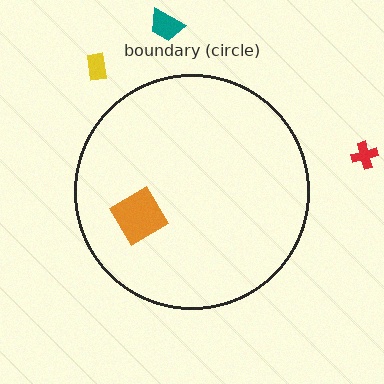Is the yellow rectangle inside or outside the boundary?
Outside.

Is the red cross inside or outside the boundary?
Outside.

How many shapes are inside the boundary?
1 inside, 3 outside.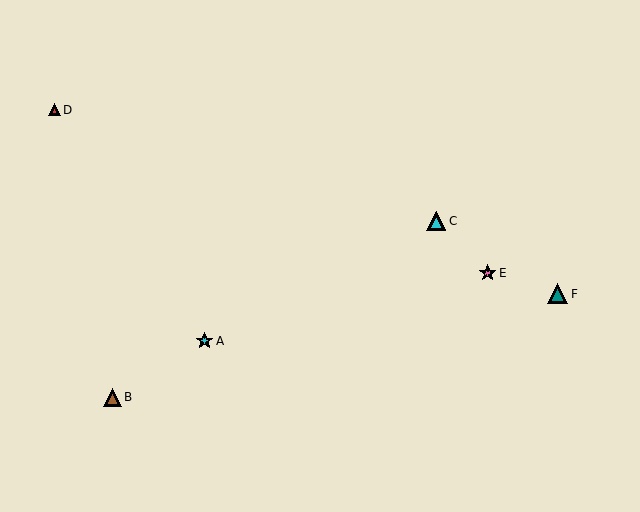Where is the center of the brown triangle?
The center of the brown triangle is at (112, 397).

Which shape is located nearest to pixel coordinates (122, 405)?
The brown triangle (labeled B) at (112, 397) is nearest to that location.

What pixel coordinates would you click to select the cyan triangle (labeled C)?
Click at (436, 221) to select the cyan triangle C.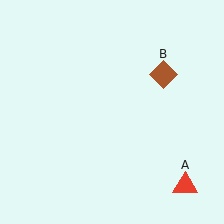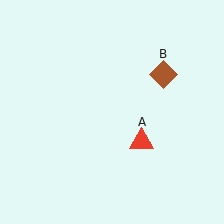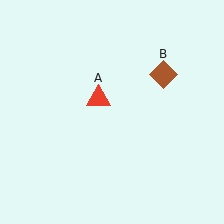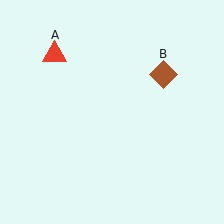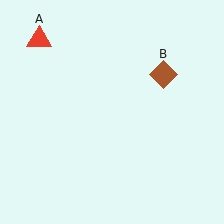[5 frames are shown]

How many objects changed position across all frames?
1 object changed position: red triangle (object A).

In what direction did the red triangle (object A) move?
The red triangle (object A) moved up and to the left.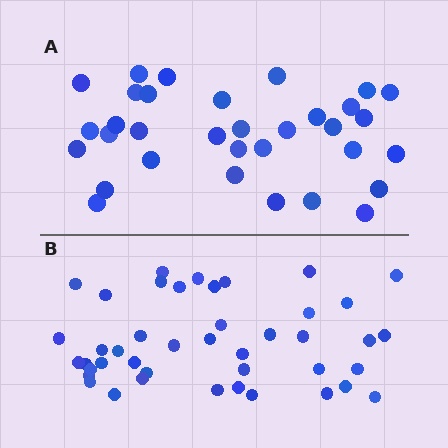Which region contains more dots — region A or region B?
Region B (the bottom region) has more dots.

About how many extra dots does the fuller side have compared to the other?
Region B has roughly 10 or so more dots than region A.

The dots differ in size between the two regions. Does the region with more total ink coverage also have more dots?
No. Region A has more total ink coverage because its dots are larger, but region B actually contains more individual dots. Total area can be misleading — the number of items is what matters here.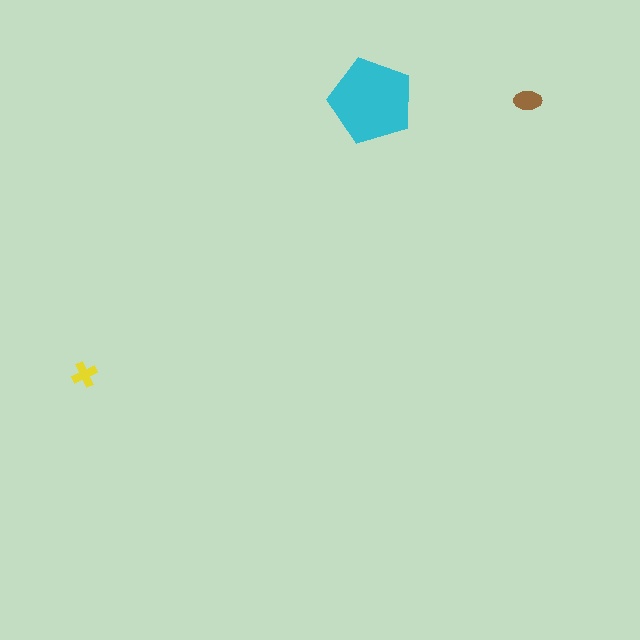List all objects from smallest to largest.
The yellow cross, the brown ellipse, the cyan pentagon.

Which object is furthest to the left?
The yellow cross is leftmost.